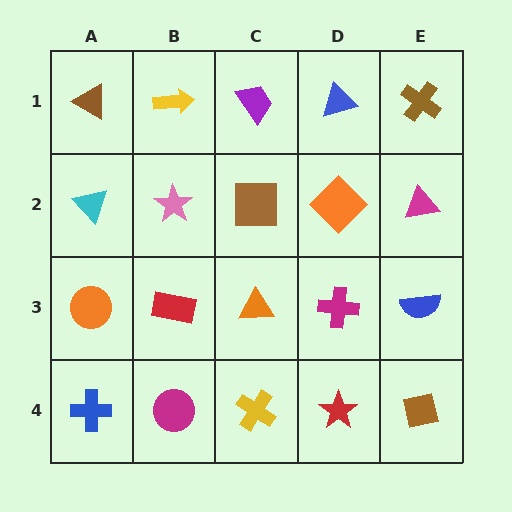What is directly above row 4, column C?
An orange triangle.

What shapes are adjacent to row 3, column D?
An orange diamond (row 2, column D), a red star (row 4, column D), an orange triangle (row 3, column C), a blue semicircle (row 3, column E).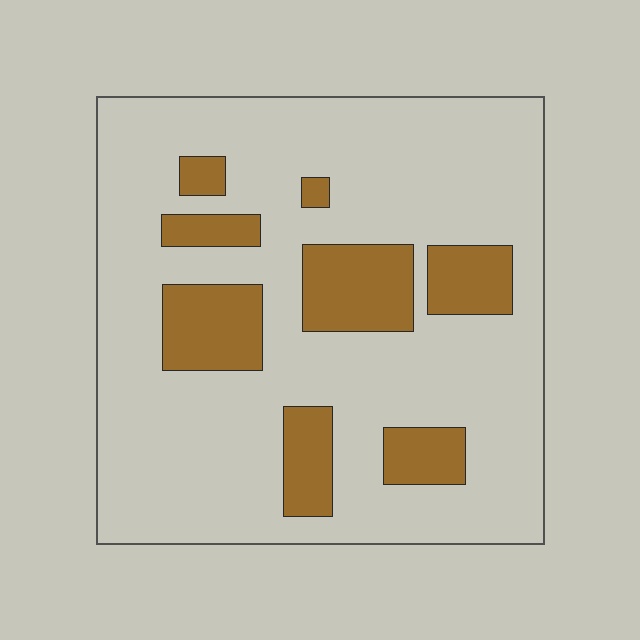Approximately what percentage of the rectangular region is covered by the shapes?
Approximately 20%.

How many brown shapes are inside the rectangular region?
8.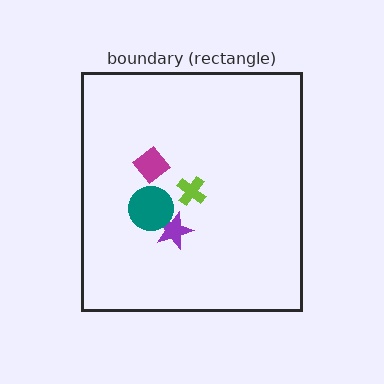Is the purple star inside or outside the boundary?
Inside.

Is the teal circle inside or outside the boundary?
Inside.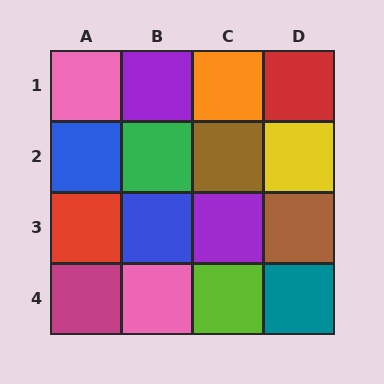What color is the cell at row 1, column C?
Orange.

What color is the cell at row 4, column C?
Lime.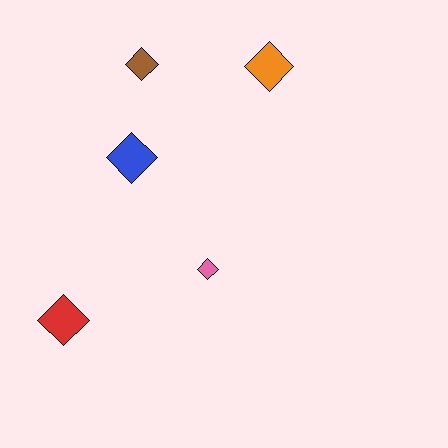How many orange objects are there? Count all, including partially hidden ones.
There is 1 orange object.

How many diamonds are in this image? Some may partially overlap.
There are 5 diamonds.